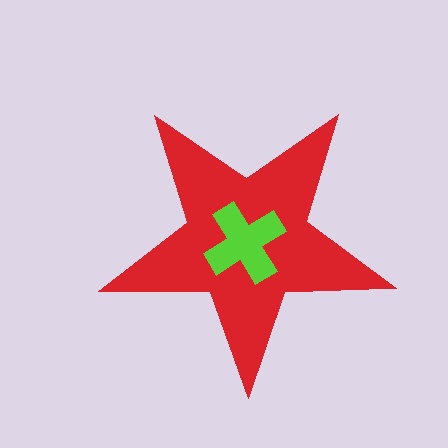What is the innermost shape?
The lime cross.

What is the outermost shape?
The red star.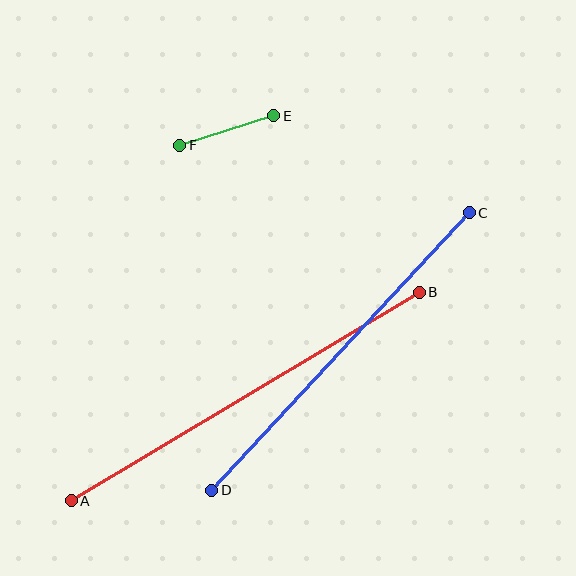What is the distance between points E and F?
The distance is approximately 99 pixels.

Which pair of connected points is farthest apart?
Points A and B are farthest apart.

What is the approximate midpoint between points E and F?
The midpoint is at approximately (227, 131) pixels.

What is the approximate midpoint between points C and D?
The midpoint is at approximately (340, 351) pixels.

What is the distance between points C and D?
The distance is approximately 379 pixels.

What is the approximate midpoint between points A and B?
The midpoint is at approximately (245, 396) pixels.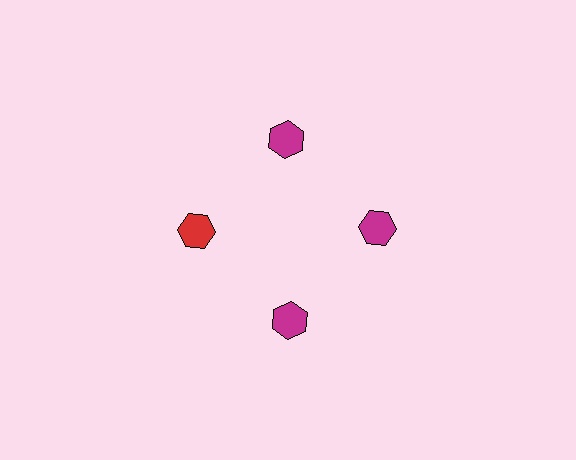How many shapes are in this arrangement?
There are 4 shapes arranged in a ring pattern.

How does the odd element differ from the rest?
It has a different color: red instead of magenta.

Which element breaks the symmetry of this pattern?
The red hexagon at roughly the 9 o'clock position breaks the symmetry. All other shapes are magenta hexagons.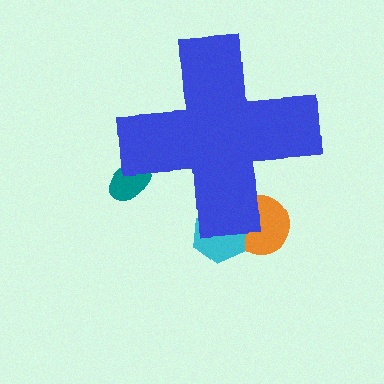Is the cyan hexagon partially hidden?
Yes, the cyan hexagon is partially hidden behind the blue cross.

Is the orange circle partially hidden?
Yes, the orange circle is partially hidden behind the blue cross.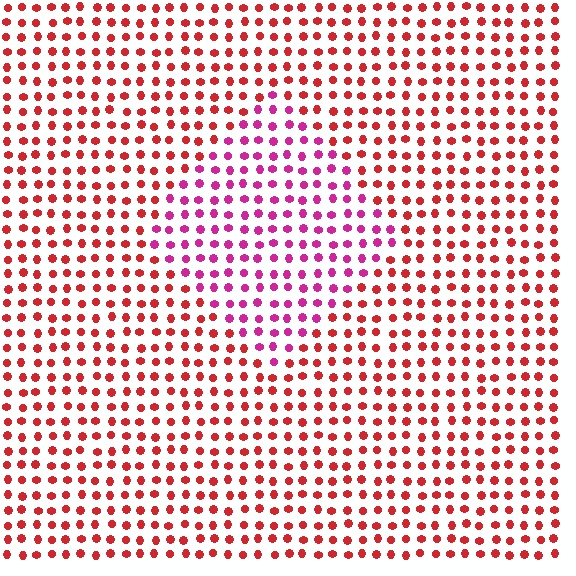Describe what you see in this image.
The image is filled with small red elements in a uniform arrangement. A diamond-shaped region is visible where the elements are tinted to a slightly different hue, forming a subtle color boundary.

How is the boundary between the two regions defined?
The boundary is defined purely by a slight shift in hue (about 39 degrees). Spacing, size, and orientation are identical on both sides.